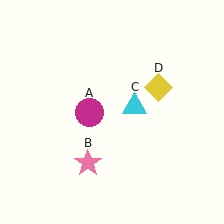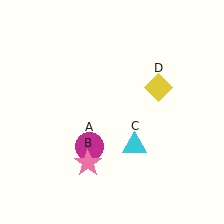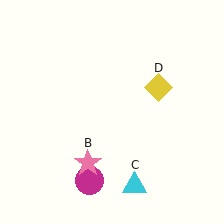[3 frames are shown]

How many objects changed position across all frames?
2 objects changed position: magenta circle (object A), cyan triangle (object C).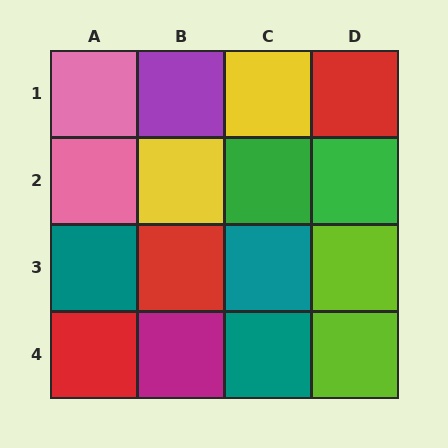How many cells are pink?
2 cells are pink.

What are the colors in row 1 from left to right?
Pink, purple, yellow, red.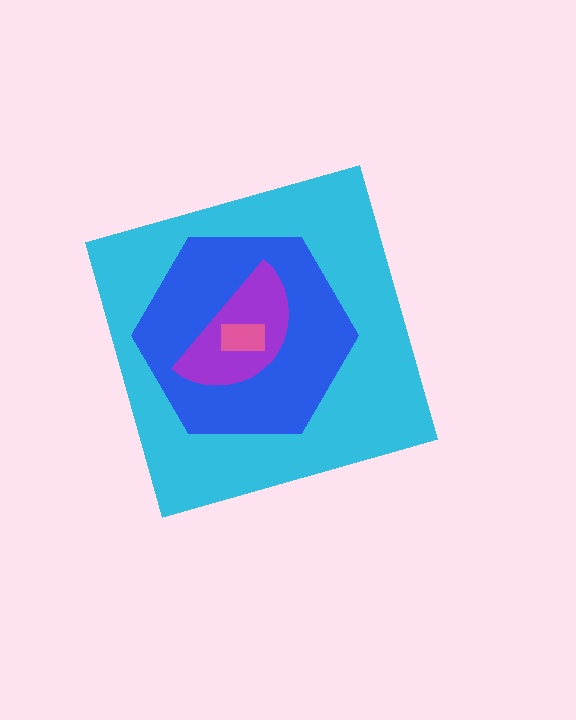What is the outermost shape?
The cyan diamond.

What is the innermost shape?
The pink rectangle.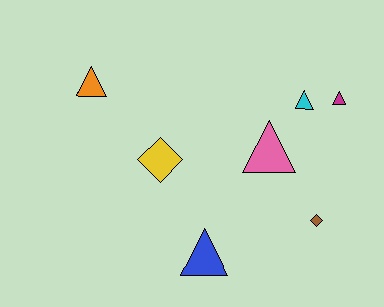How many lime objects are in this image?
There are no lime objects.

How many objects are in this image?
There are 7 objects.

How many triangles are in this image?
There are 5 triangles.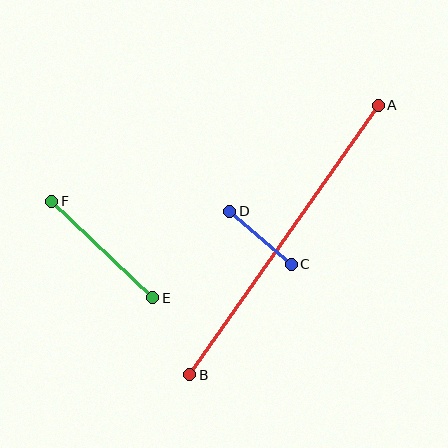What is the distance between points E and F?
The distance is approximately 140 pixels.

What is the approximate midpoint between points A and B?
The midpoint is at approximately (284, 240) pixels.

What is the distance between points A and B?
The distance is approximately 329 pixels.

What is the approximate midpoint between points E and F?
The midpoint is at approximately (102, 249) pixels.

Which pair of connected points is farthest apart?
Points A and B are farthest apart.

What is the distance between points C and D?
The distance is approximately 82 pixels.